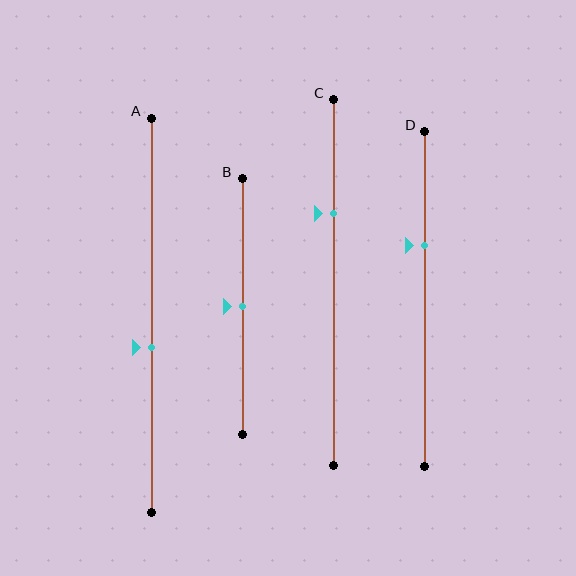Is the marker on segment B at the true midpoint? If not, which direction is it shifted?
Yes, the marker on segment B is at the true midpoint.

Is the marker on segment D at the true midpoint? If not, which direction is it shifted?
No, the marker on segment D is shifted upward by about 16% of the segment length.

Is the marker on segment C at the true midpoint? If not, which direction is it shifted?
No, the marker on segment C is shifted upward by about 19% of the segment length.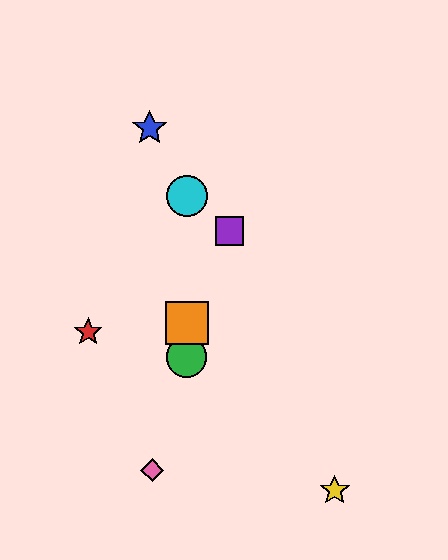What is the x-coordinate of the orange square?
The orange square is at x≈187.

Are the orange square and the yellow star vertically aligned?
No, the orange square is at x≈187 and the yellow star is at x≈335.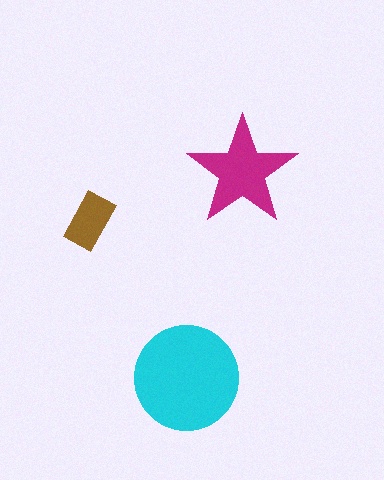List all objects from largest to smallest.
The cyan circle, the magenta star, the brown rectangle.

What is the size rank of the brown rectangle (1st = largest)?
3rd.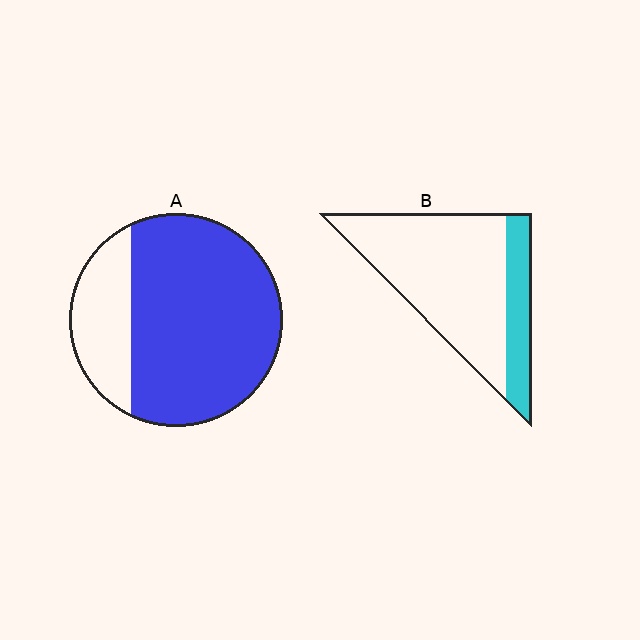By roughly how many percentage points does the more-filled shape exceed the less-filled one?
By roughly 55 percentage points (A over B).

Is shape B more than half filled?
No.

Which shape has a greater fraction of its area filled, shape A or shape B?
Shape A.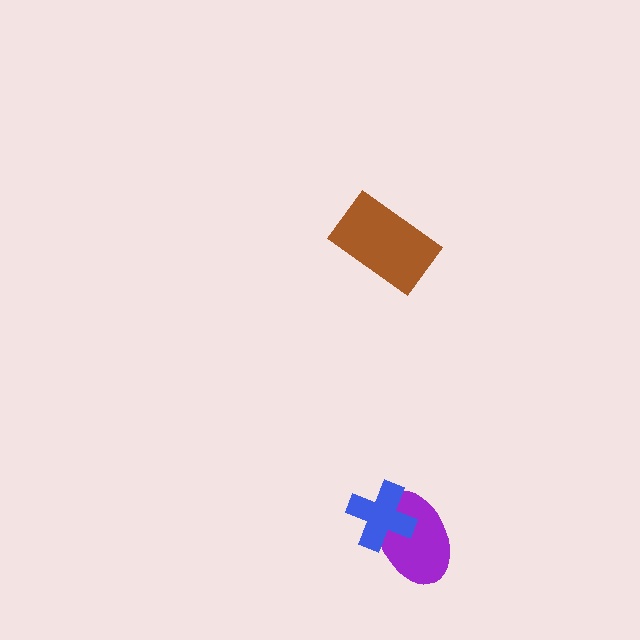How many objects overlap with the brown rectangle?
0 objects overlap with the brown rectangle.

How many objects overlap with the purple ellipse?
1 object overlaps with the purple ellipse.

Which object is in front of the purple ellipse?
The blue cross is in front of the purple ellipse.